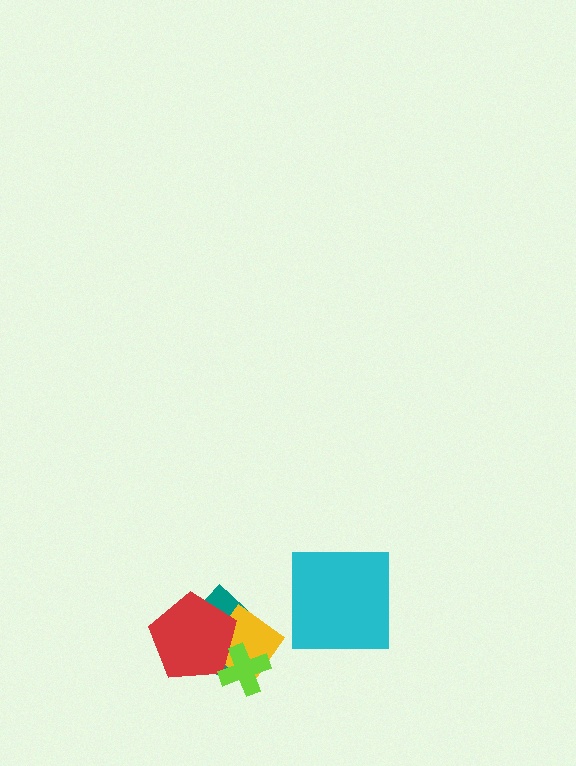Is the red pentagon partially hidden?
Yes, it is partially covered by another shape.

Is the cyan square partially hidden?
No, no other shape covers it.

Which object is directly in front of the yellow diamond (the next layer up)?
The red pentagon is directly in front of the yellow diamond.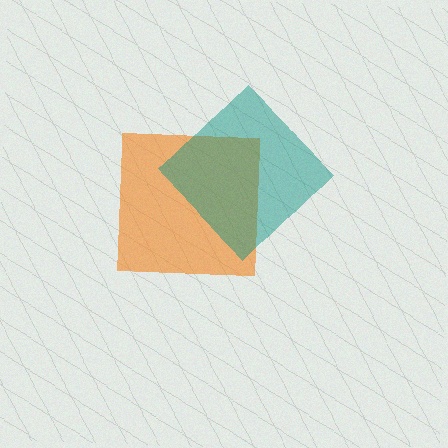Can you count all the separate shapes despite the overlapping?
Yes, there are 2 separate shapes.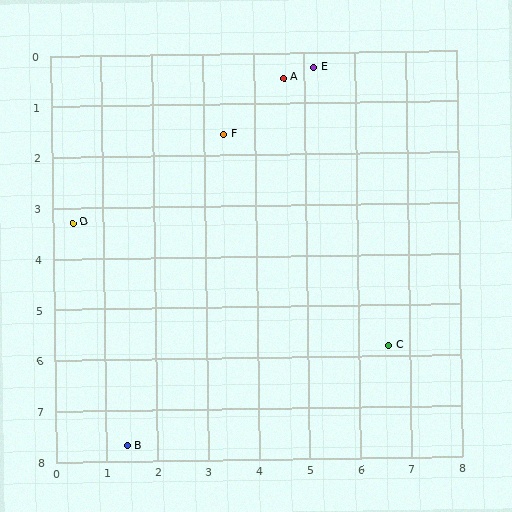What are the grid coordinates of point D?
Point D is at approximately (0.4, 3.3).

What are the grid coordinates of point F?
Point F is at approximately (3.4, 1.6).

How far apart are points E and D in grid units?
Points E and D are about 5.7 grid units apart.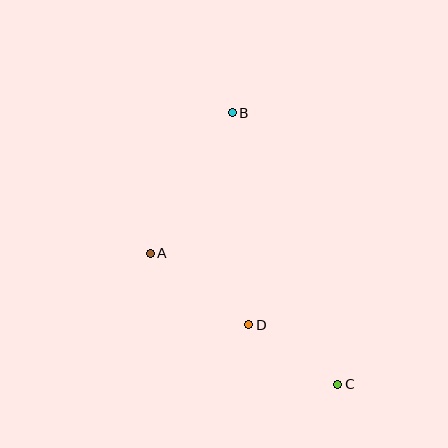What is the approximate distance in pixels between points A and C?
The distance between A and C is approximately 229 pixels.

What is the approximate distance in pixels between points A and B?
The distance between A and B is approximately 163 pixels.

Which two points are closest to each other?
Points C and D are closest to each other.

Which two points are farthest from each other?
Points B and C are farthest from each other.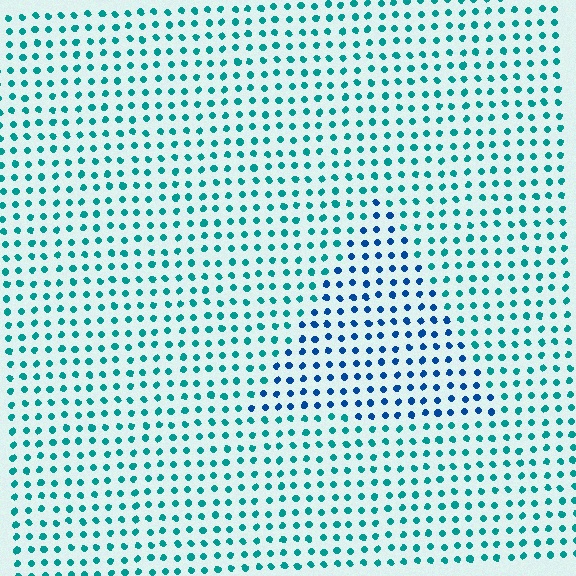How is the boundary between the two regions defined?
The boundary is defined purely by a slight shift in hue (about 37 degrees). Spacing, size, and orientation are identical on both sides.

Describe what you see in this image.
The image is filled with small teal elements in a uniform arrangement. A triangle-shaped region is visible where the elements are tinted to a slightly different hue, forming a subtle color boundary.